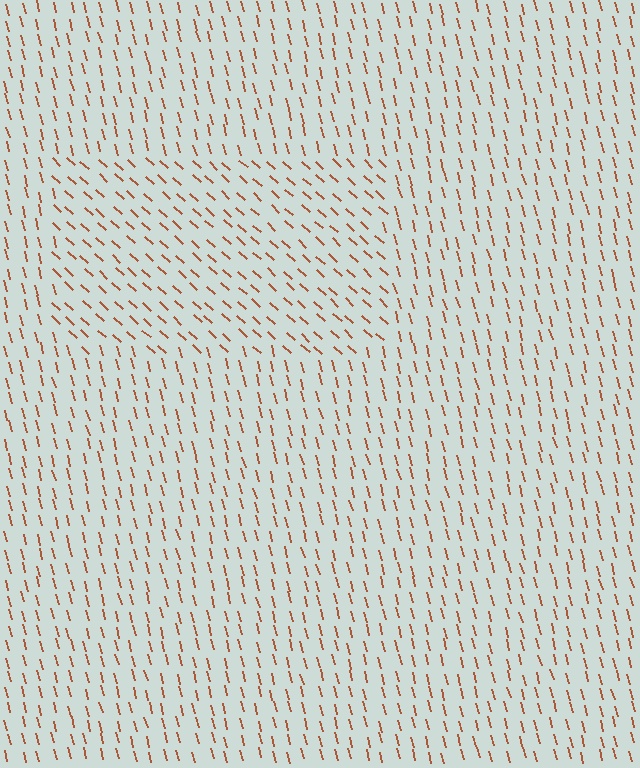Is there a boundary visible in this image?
Yes, there is a texture boundary formed by a change in line orientation.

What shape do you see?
I see a rectangle.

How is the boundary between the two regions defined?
The boundary is defined purely by a change in line orientation (approximately 33 degrees difference). All lines are the same color and thickness.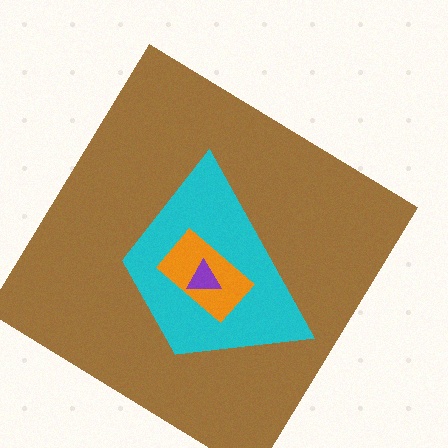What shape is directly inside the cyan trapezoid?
The orange rectangle.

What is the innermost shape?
The purple triangle.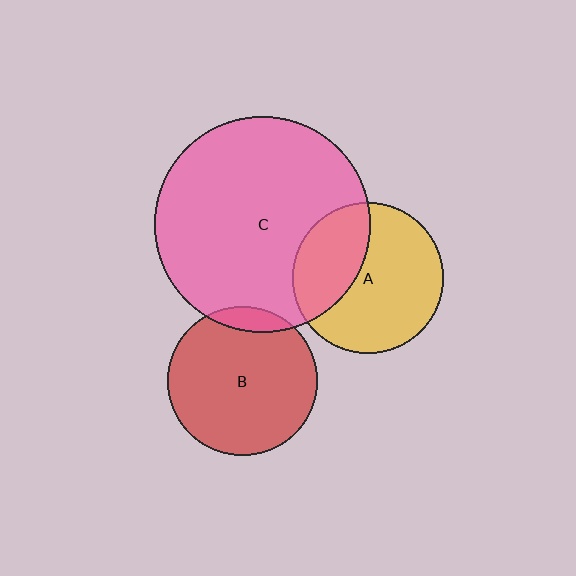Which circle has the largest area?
Circle C (pink).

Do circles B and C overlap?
Yes.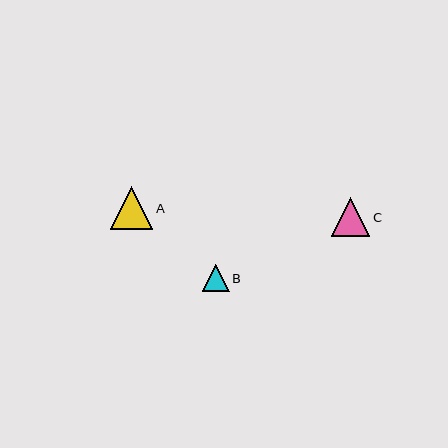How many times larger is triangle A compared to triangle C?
Triangle A is approximately 1.1 times the size of triangle C.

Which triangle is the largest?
Triangle A is the largest with a size of approximately 43 pixels.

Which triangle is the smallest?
Triangle B is the smallest with a size of approximately 27 pixels.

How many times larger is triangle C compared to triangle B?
Triangle C is approximately 1.4 times the size of triangle B.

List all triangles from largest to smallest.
From largest to smallest: A, C, B.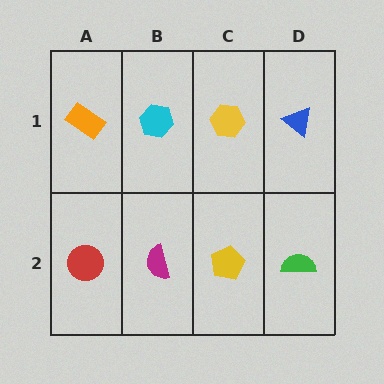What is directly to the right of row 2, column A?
A magenta semicircle.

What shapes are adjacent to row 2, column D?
A blue triangle (row 1, column D), a yellow pentagon (row 2, column C).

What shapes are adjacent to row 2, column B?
A cyan hexagon (row 1, column B), a red circle (row 2, column A), a yellow pentagon (row 2, column C).